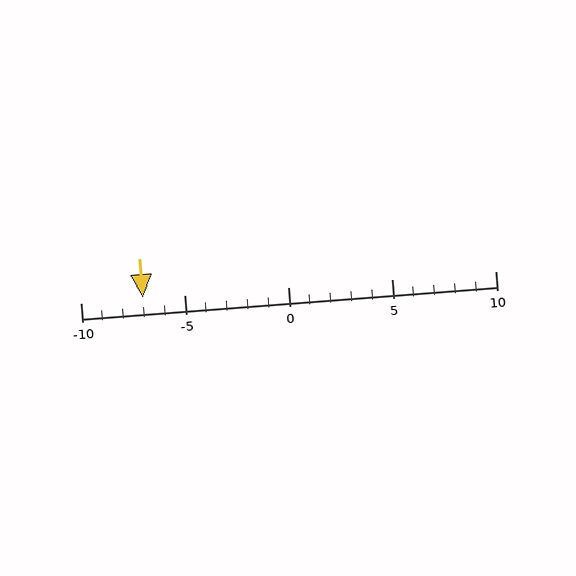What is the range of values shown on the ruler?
The ruler shows values from -10 to 10.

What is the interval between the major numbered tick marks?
The major tick marks are spaced 5 units apart.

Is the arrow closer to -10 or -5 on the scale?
The arrow is closer to -5.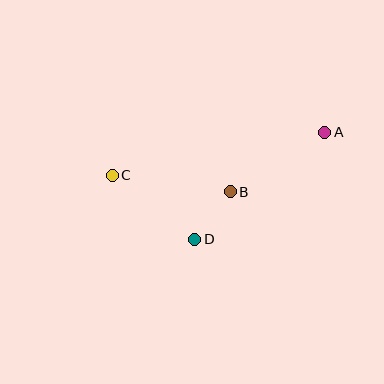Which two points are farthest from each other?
Points A and C are farthest from each other.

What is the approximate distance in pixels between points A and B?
The distance between A and B is approximately 112 pixels.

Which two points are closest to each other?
Points B and D are closest to each other.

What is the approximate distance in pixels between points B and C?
The distance between B and C is approximately 119 pixels.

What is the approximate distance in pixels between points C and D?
The distance between C and D is approximately 105 pixels.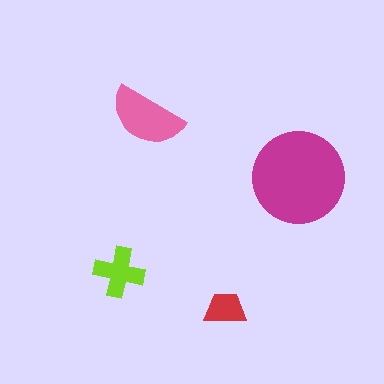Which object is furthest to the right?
The magenta circle is rightmost.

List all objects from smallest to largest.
The red trapezoid, the lime cross, the pink semicircle, the magenta circle.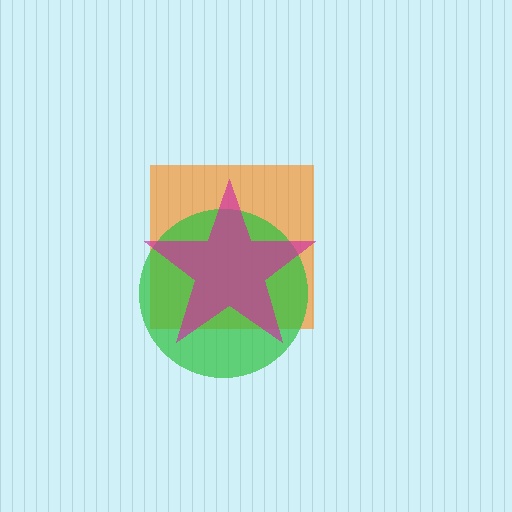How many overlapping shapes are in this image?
There are 3 overlapping shapes in the image.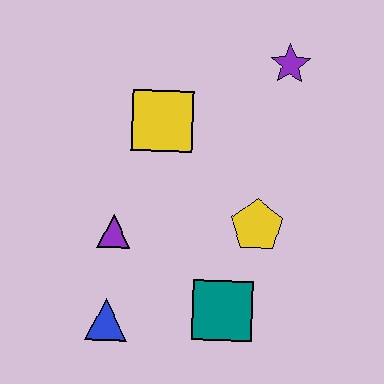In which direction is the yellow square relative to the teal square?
The yellow square is above the teal square.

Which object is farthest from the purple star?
The blue triangle is farthest from the purple star.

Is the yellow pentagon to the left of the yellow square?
No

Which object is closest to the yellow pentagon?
The teal square is closest to the yellow pentagon.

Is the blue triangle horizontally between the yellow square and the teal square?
No